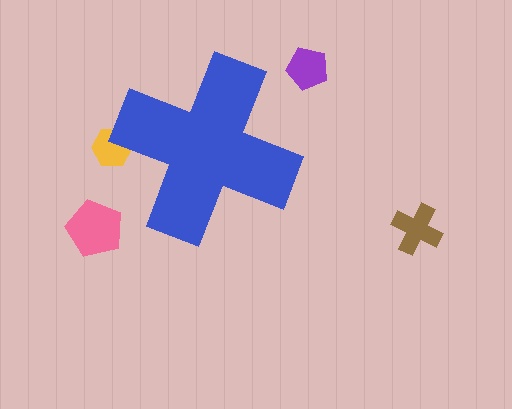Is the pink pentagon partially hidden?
No, the pink pentagon is fully visible.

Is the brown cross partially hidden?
No, the brown cross is fully visible.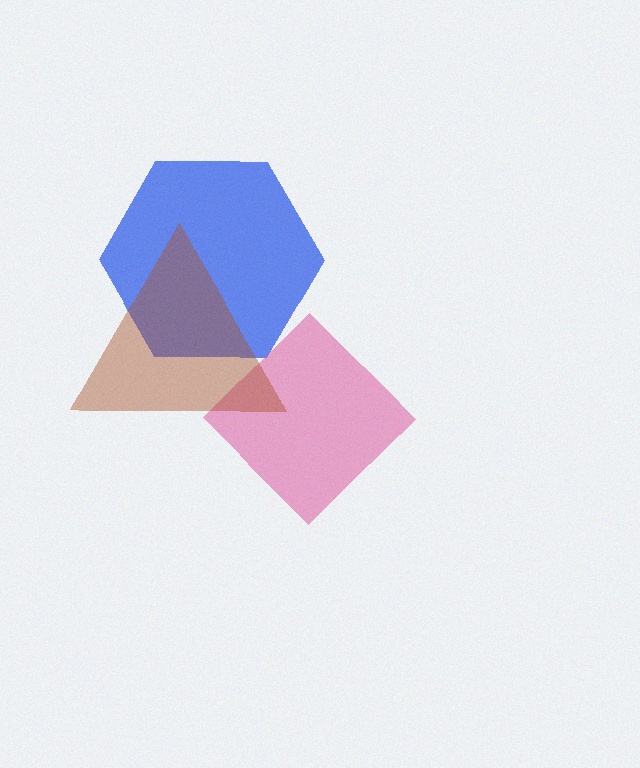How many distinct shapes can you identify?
There are 3 distinct shapes: a blue hexagon, a pink diamond, a brown triangle.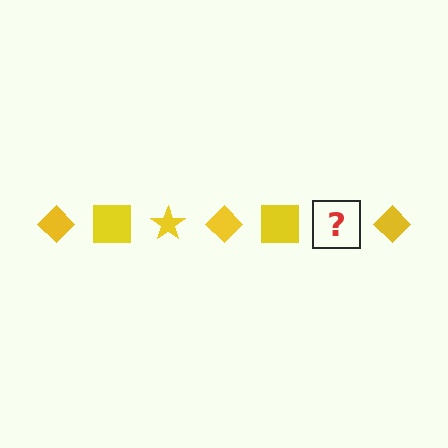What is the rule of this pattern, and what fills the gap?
The rule is that the pattern cycles through diamond, square, star shapes in yellow. The gap should be filled with a yellow star.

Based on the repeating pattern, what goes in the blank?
The blank should be a yellow star.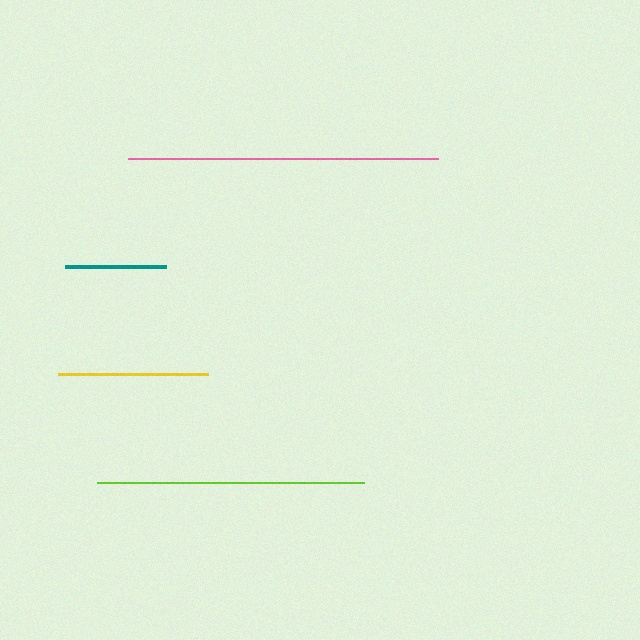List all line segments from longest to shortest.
From longest to shortest: pink, lime, yellow, teal.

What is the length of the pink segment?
The pink segment is approximately 310 pixels long.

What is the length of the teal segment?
The teal segment is approximately 101 pixels long.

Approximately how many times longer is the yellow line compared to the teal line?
The yellow line is approximately 1.5 times the length of the teal line.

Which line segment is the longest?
The pink line is the longest at approximately 310 pixels.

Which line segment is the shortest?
The teal line is the shortest at approximately 101 pixels.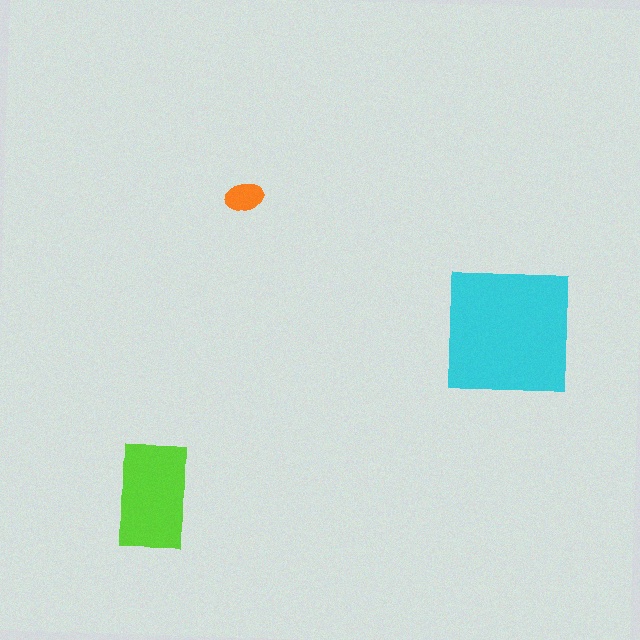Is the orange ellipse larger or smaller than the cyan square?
Smaller.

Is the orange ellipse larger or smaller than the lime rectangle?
Smaller.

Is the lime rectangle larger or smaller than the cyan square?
Smaller.